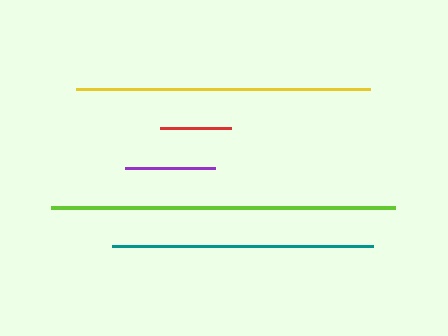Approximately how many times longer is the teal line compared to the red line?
The teal line is approximately 3.7 times the length of the red line.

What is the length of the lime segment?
The lime segment is approximately 345 pixels long.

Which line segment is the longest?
The lime line is the longest at approximately 345 pixels.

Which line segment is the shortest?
The red line is the shortest at approximately 70 pixels.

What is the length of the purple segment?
The purple segment is approximately 90 pixels long.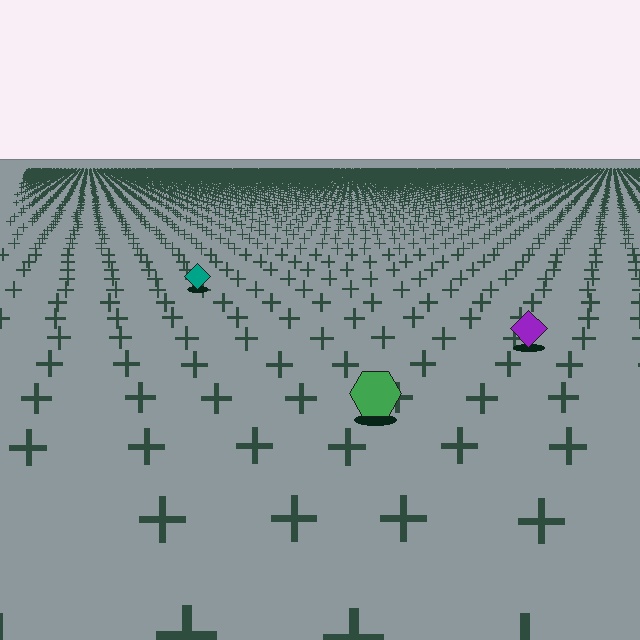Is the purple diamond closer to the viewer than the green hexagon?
No. The green hexagon is closer — you can tell from the texture gradient: the ground texture is coarser near it.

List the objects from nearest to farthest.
From nearest to farthest: the green hexagon, the purple diamond, the teal diamond.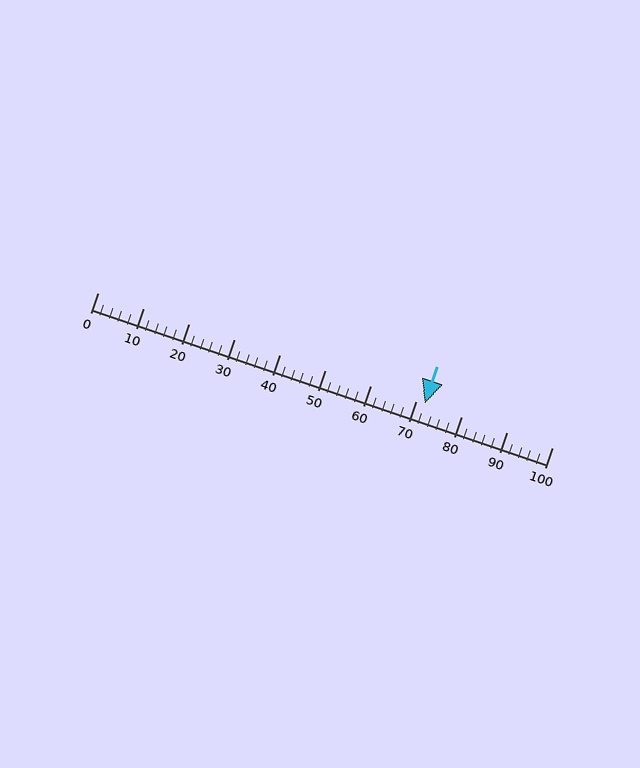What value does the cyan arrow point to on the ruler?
The cyan arrow points to approximately 72.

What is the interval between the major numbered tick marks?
The major tick marks are spaced 10 units apart.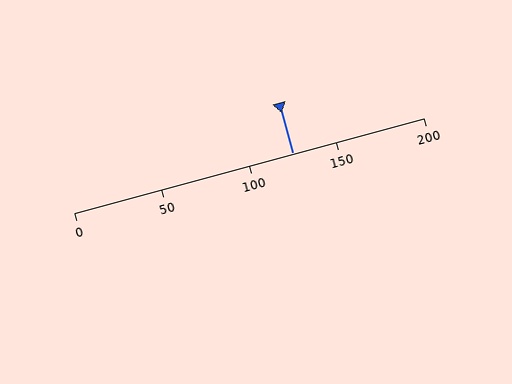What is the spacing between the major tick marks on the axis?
The major ticks are spaced 50 apart.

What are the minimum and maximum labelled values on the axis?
The axis runs from 0 to 200.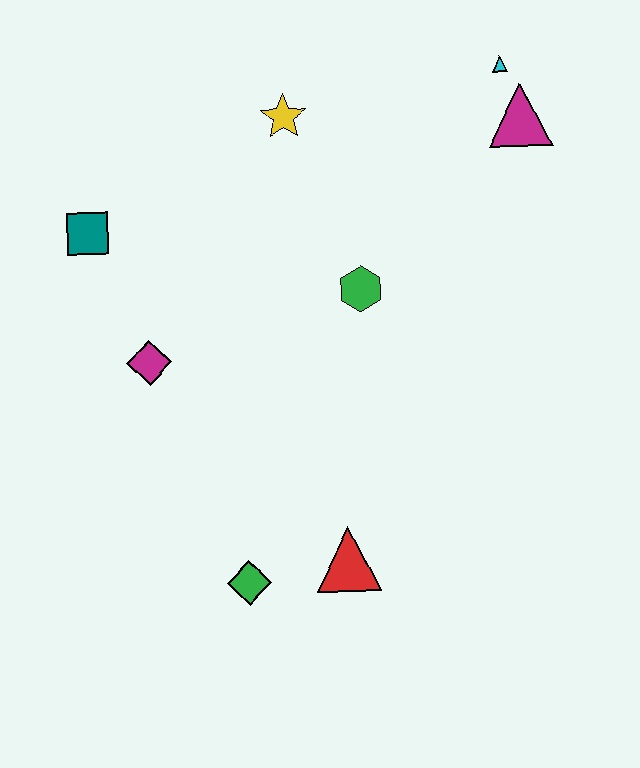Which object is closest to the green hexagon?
The yellow star is closest to the green hexagon.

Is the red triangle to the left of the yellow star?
No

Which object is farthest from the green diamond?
The cyan triangle is farthest from the green diamond.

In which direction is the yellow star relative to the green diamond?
The yellow star is above the green diamond.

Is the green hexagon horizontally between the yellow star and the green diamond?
No